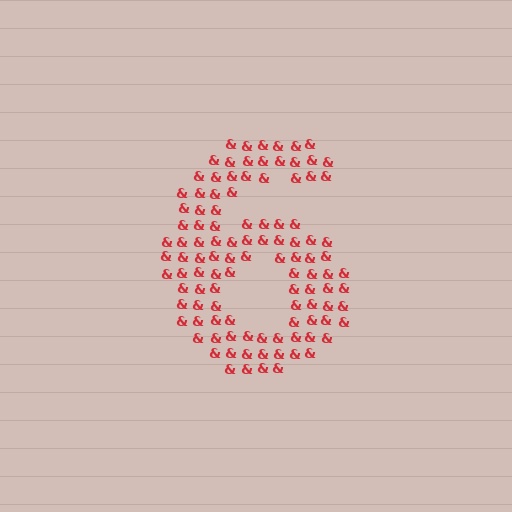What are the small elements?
The small elements are ampersands.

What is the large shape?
The large shape is the digit 6.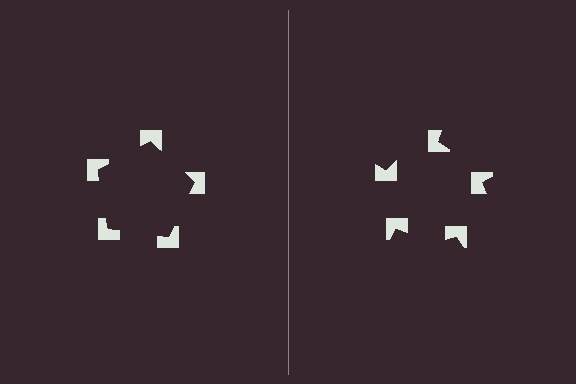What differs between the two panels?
The notched squares are positioned identically on both sides; only the wedge orientations differ. On the left they align to a pentagon; on the right they are misaligned.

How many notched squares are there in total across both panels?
10 — 5 on each side.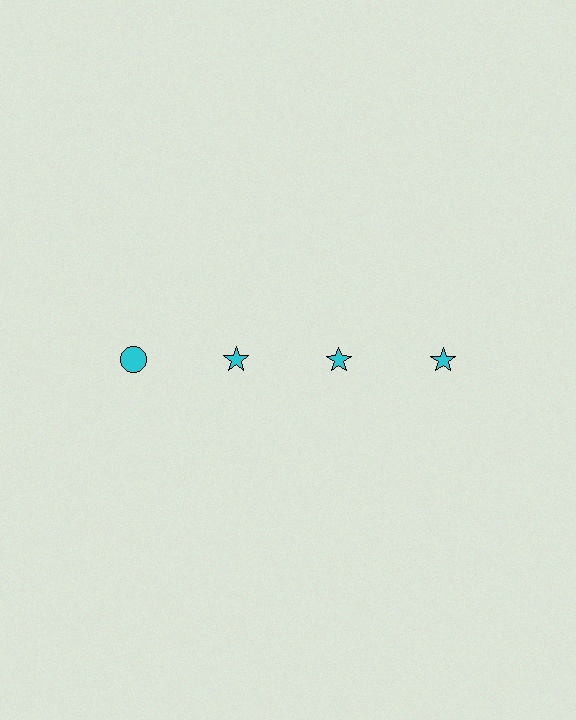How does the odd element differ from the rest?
It has a different shape: circle instead of star.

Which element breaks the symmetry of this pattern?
The cyan circle in the top row, leftmost column breaks the symmetry. All other shapes are cyan stars.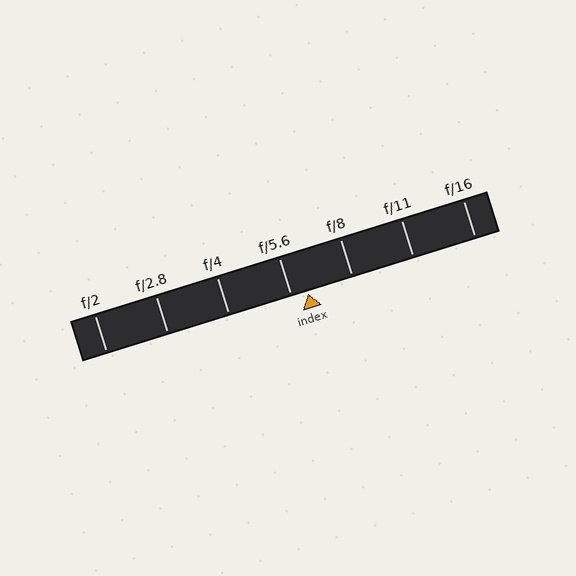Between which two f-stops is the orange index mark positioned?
The index mark is between f/5.6 and f/8.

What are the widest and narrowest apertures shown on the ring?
The widest aperture shown is f/2 and the narrowest is f/16.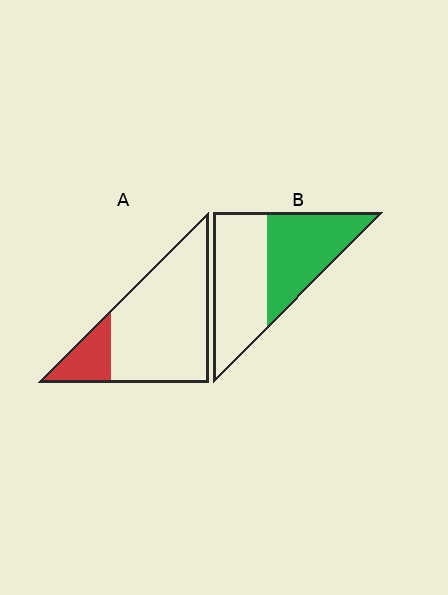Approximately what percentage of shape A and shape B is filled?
A is approximately 20% and B is approximately 45%.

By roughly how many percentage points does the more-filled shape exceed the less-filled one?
By roughly 30 percentage points (B over A).